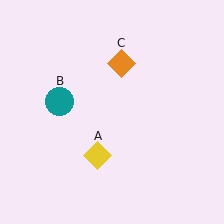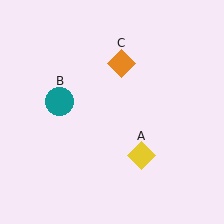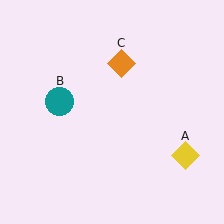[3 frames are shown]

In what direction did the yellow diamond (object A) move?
The yellow diamond (object A) moved right.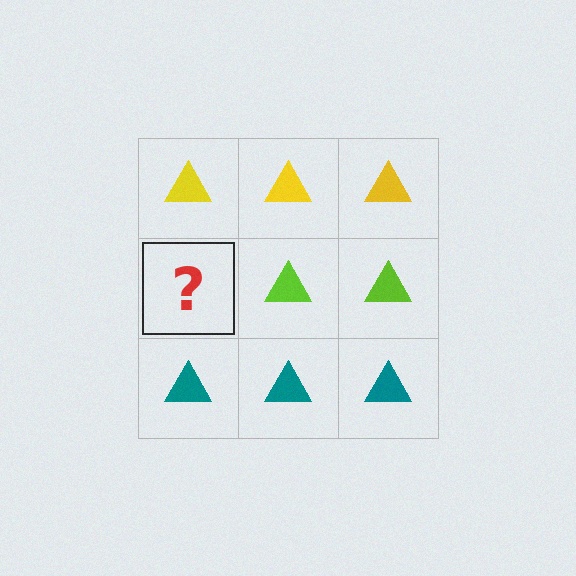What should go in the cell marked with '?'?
The missing cell should contain a lime triangle.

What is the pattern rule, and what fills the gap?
The rule is that each row has a consistent color. The gap should be filled with a lime triangle.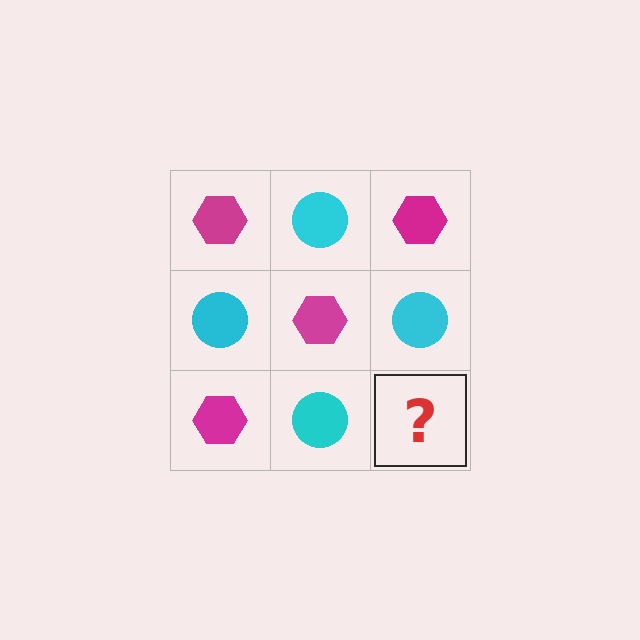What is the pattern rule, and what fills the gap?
The rule is that it alternates magenta hexagon and cyan circle in a checkerboard pattern. The gap should be filled with a magenta hexagon.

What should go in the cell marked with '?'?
The missing cell should contain a magenta hexagon.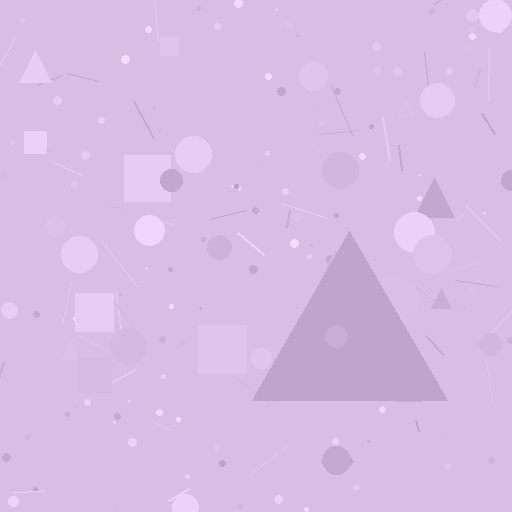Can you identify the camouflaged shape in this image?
The camouflaged shape is a triangle.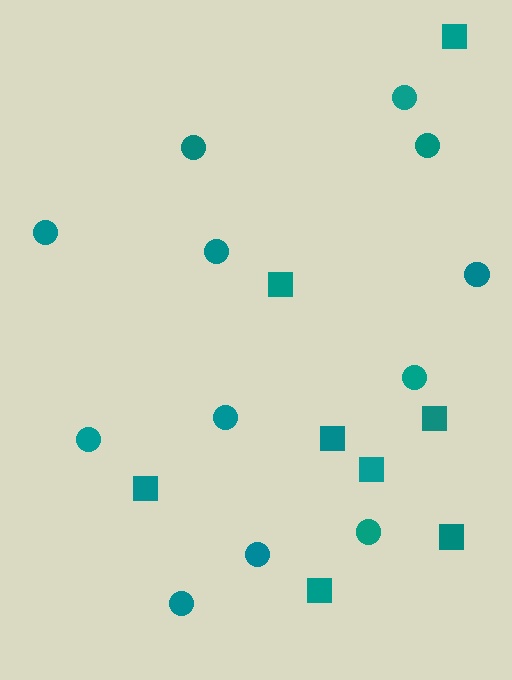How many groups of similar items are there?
There are 2 groups: one group of circles (12) and one group of squares (8).